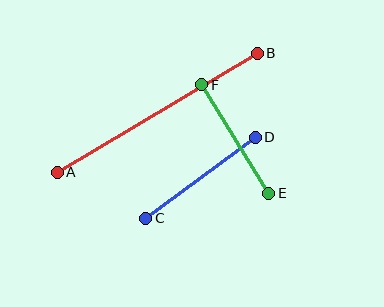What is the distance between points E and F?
The distance is approximately 128 pixels.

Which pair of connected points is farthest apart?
Points A and B are farthest apart.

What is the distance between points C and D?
The distance is approximately 136 pixels.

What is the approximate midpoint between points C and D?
The midpoint is at approximately (200, 178) pixels.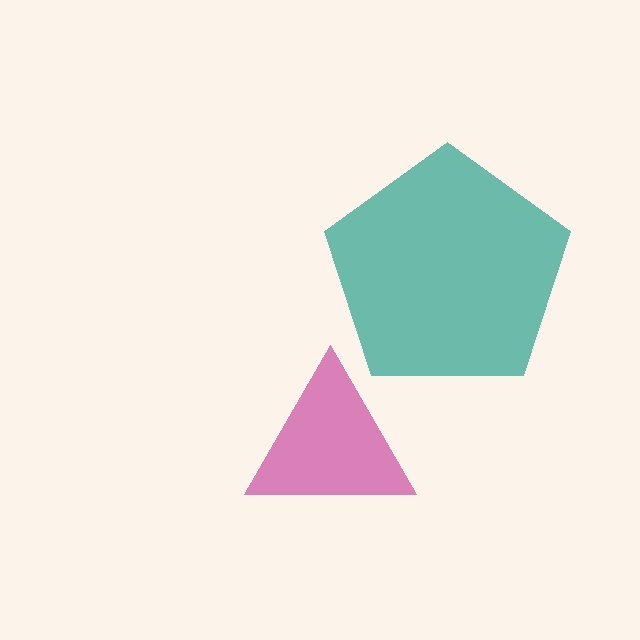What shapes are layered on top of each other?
The layered shapes are: a magenta triangle, a teal pentagon.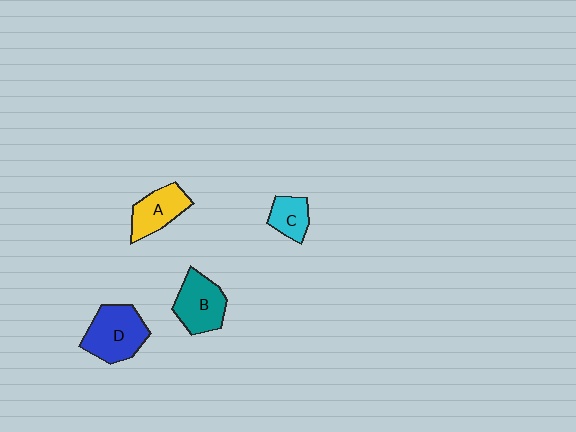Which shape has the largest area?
Shape D (blue).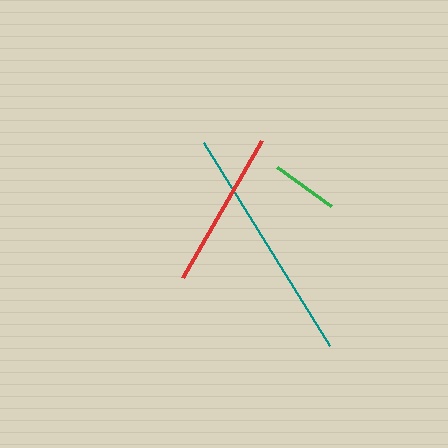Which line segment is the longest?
The teal line is the longest at approximately 239 pixels.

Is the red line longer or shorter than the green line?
The red line is longer than the green line.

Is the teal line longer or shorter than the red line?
The teal line is longer than the red line.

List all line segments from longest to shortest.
From longest to shortest: teal, red, green.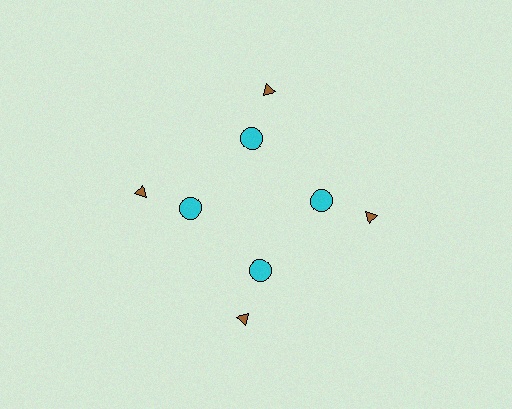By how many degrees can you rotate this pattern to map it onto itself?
The pattern maps onto itself every 90 degrees of rotation.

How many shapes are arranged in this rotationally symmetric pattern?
There are 8 shapes, arranged in 4 groups of 2.